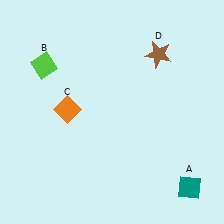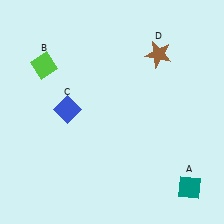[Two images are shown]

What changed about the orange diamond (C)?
In Image 1, C is orange. In Image 2, it changed to blue.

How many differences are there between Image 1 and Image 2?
There is 1 difference between the two images.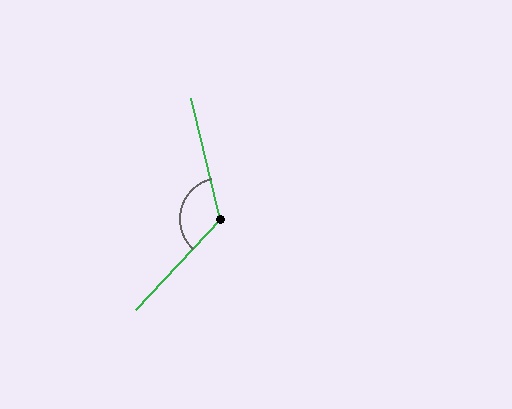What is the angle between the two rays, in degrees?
Approximately 123 degrees.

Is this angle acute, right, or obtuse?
It is obtuse.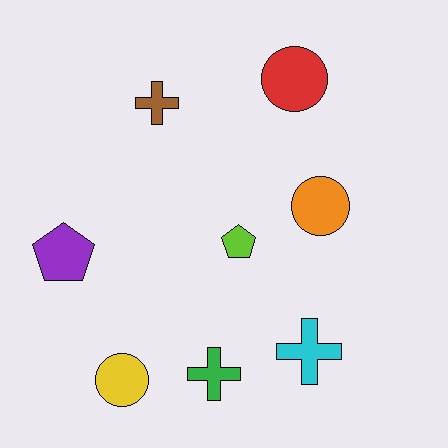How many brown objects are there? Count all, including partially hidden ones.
There is 1 brown object.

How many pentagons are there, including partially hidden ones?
There are 2 pentagons.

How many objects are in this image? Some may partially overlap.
There are 8 objects.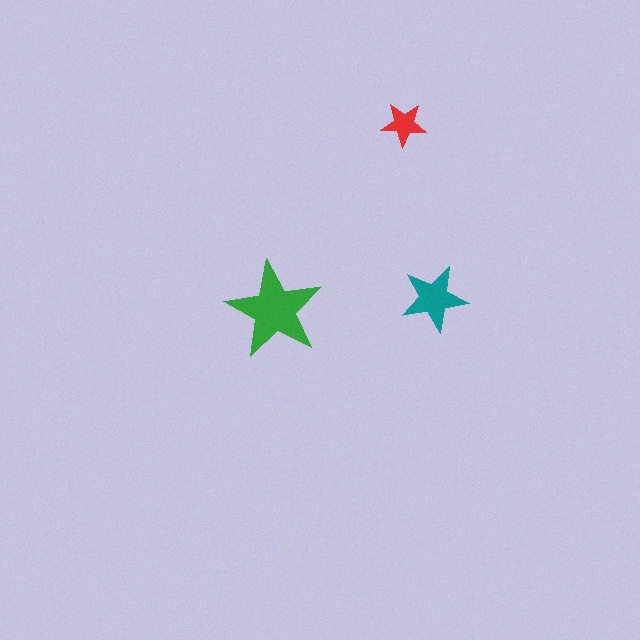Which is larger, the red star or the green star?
The green one.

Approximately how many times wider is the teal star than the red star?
About 1.5 times wider.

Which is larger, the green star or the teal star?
The green one.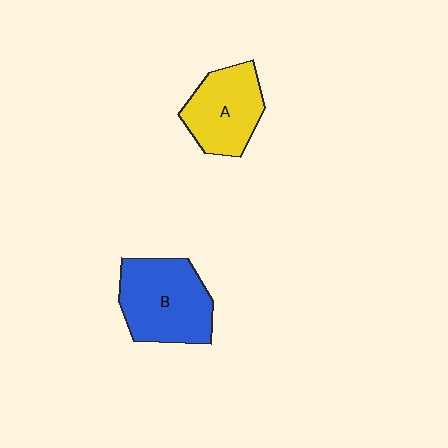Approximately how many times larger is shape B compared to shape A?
Approximately 1.3 times.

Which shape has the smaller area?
Shape A (yellow).